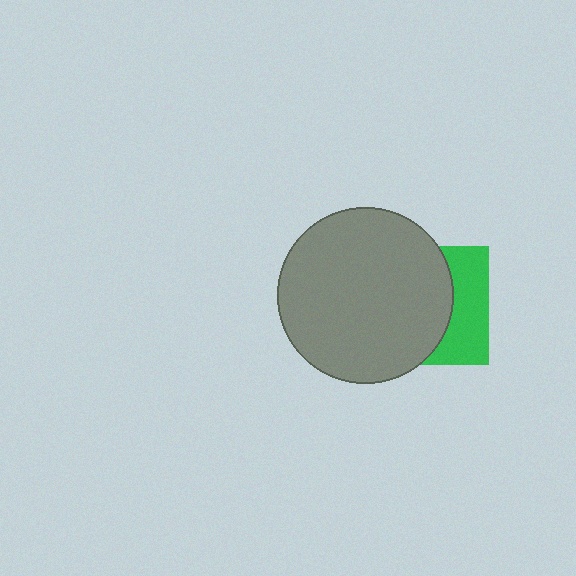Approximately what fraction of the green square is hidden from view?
Roughly 64% of the green square is hidden behind the gray circle.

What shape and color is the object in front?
The object in front is a gray circle.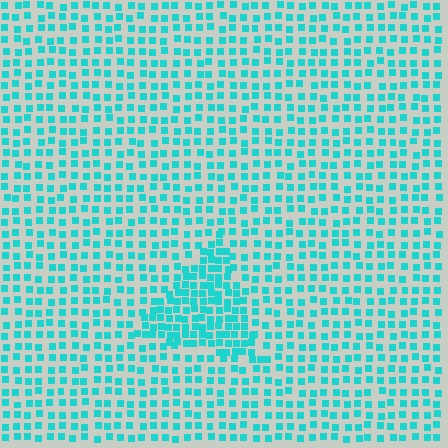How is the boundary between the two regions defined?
The boundary is defined by a change in element density (approximately 1.9x ratio). All elements are the same color, size, and shape.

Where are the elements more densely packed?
The elements are more densely packed inside the triangle boundary.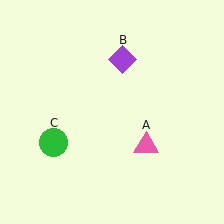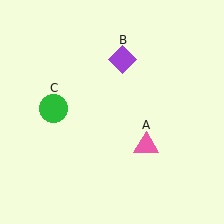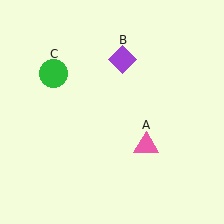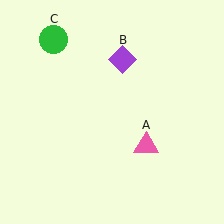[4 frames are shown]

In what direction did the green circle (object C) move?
The green circle (object C) moved up.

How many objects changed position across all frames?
1 object changed position: green circle (object C).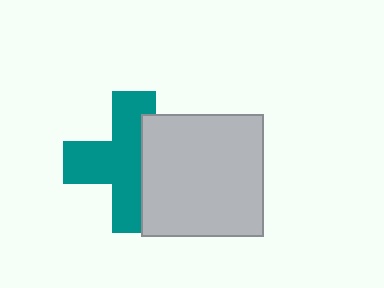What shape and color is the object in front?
The object in front is a light gray square.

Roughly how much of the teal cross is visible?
About half of it is visible (roughly 64%).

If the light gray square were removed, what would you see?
You would see the complete teal cross.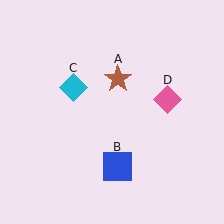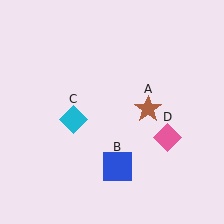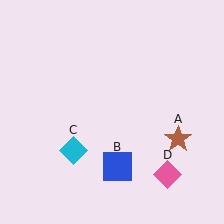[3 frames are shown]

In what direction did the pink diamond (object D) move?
The pink diamond (object D) moved down.